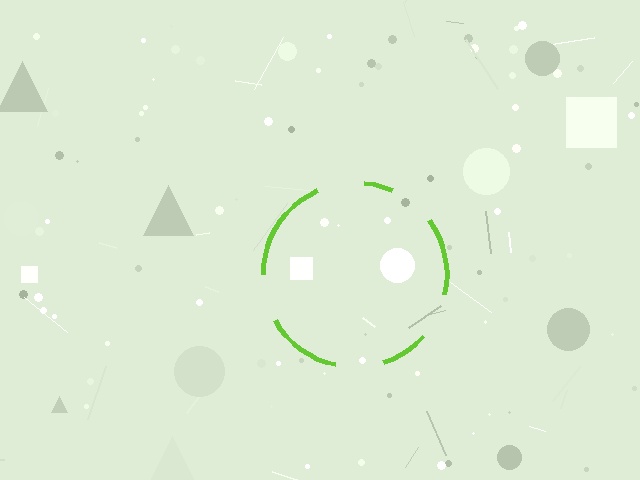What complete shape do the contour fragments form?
The contour fragments form a circle.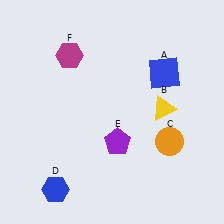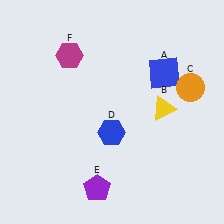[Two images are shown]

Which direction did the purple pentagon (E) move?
The purple pentagon (E) moved down.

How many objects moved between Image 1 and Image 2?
3 objects moved between the two images.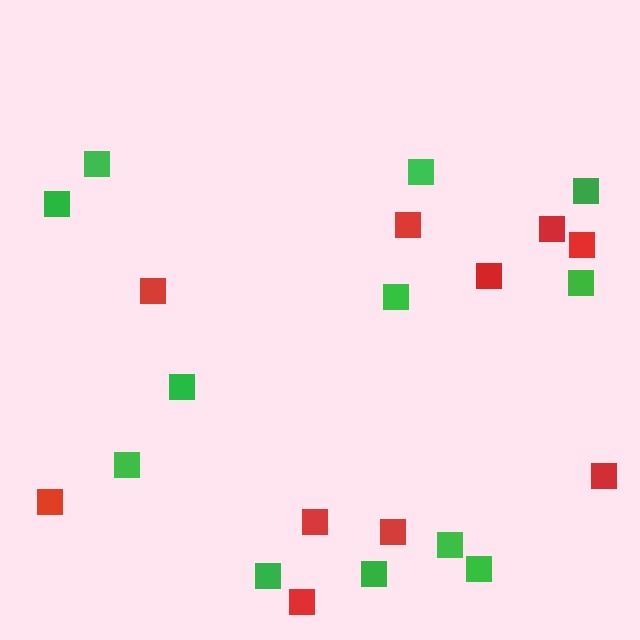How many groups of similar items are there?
There are 2 groups: one group of red squares (10) and one group of green squares (12).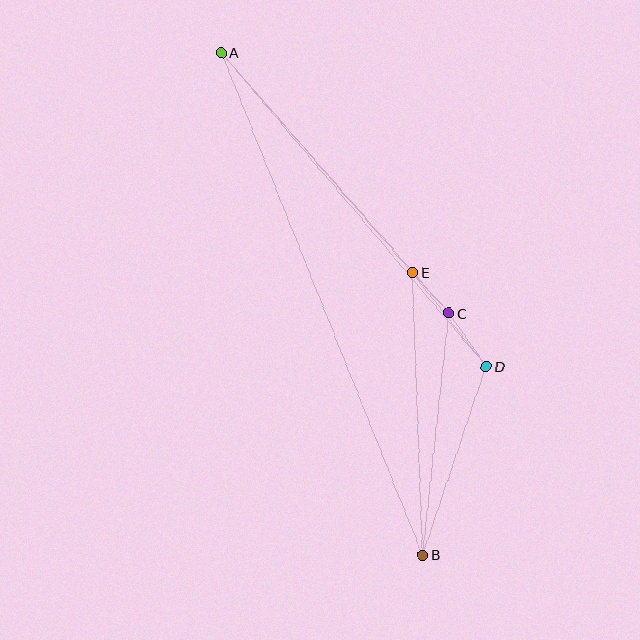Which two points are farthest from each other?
Points A and B are farthest from each other.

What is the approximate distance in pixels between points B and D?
The distance between B and D is approximately 199 pixels.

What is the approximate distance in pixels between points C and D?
The distance between C and D is approximately 65 pixels.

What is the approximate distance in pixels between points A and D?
The distance between A and D is approximately 411 pixels.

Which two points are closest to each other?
Points C and E are closest to each other.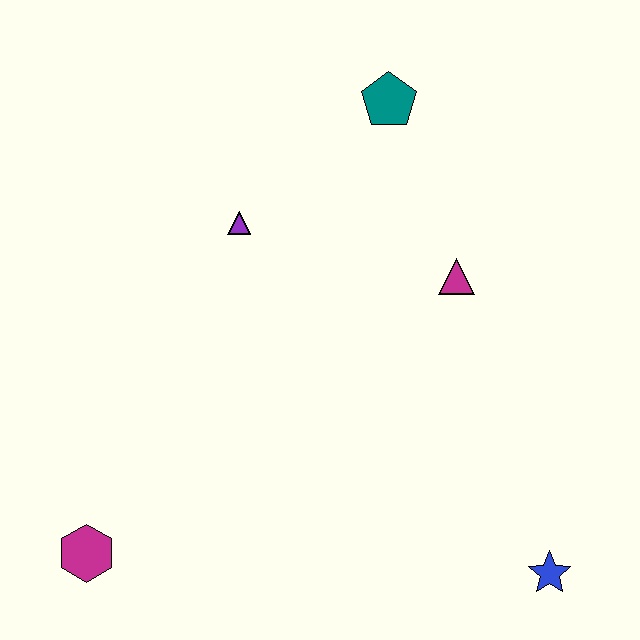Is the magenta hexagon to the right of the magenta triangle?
No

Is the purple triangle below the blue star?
No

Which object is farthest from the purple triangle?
The blue star is farthest from the purple triangle.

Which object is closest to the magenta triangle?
The teal pentagon is closest to the magenta triangle.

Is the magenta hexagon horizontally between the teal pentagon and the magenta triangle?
No